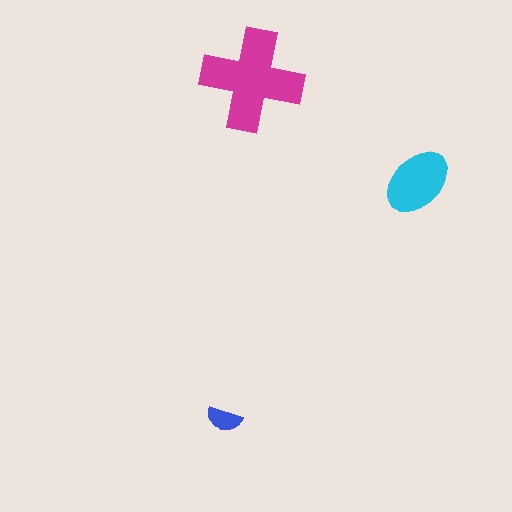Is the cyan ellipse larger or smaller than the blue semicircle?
Larger.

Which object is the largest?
The magenta cross.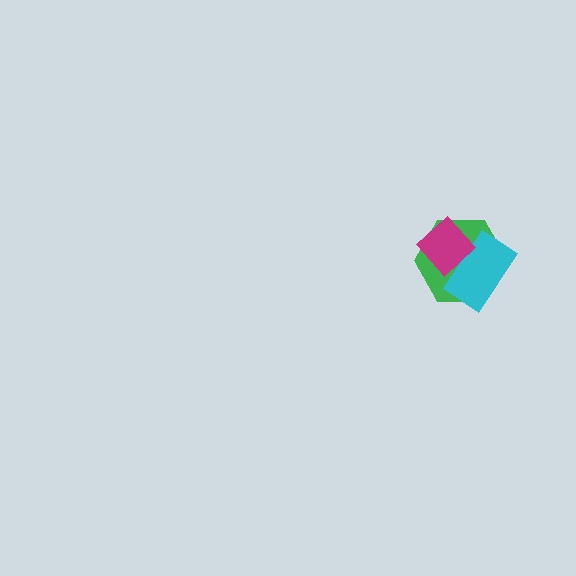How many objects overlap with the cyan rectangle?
2 objects overlap with the cyan rectangle.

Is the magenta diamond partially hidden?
No, no other shape covers it.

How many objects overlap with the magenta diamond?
2 objects overlap with the magenta diamond.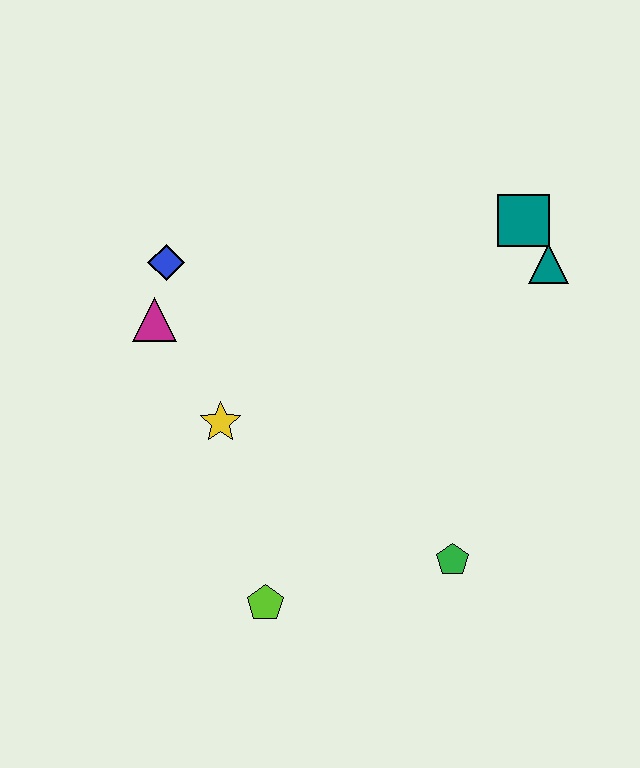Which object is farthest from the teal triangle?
The lime pentagon is farthest from the teal triangle.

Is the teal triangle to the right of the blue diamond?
Yes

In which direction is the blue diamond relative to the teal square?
The blue diamond is to the left of the teal square.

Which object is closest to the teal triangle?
The teal square is closest to the teal triangle.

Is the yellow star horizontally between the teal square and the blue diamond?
Yes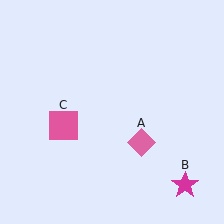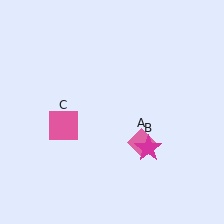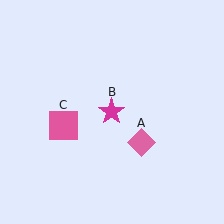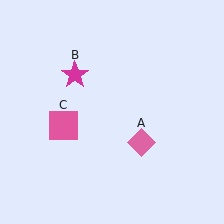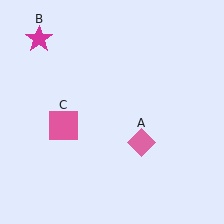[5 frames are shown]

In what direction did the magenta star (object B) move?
The magenta star (object B) moved up and to the left.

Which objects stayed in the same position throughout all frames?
Pink diamond (object A) and pink square (object C) remained stationary.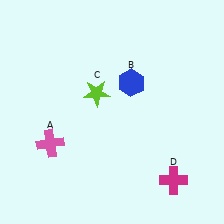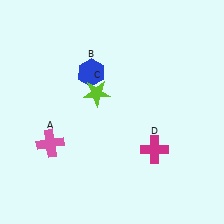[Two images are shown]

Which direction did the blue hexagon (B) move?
The blue hexagon (B) moved left.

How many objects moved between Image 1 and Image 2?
2 objects moved between the two images.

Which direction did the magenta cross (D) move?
The magenta cross (D) moved up.